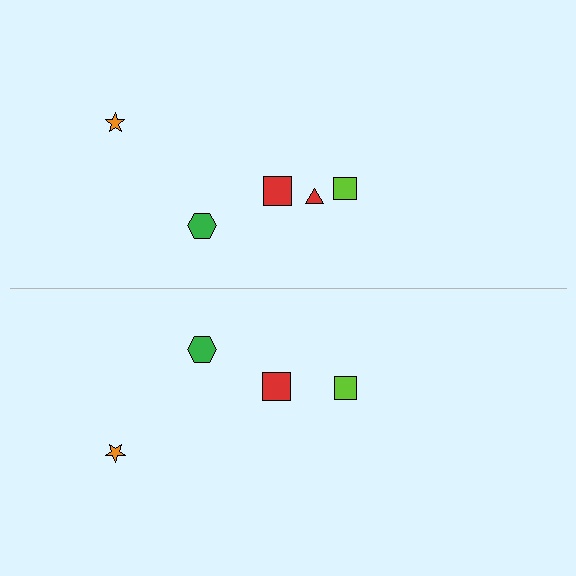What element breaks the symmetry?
A red triangle is missing from the bottom side.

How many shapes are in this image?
There are 9 shapes in this image.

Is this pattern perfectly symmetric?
No, the pattern is not perfectly symmetric. A red triangle is missing from the bottom side.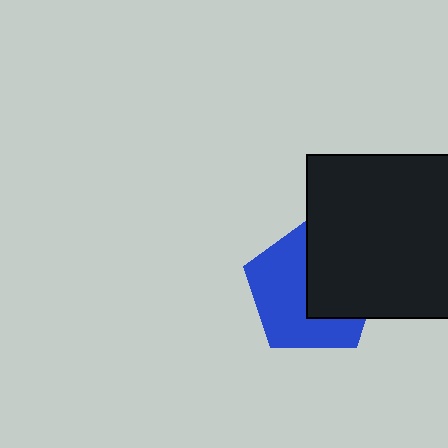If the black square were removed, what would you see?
You would see the complete blue pentagon.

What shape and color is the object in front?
The object in front is a black square.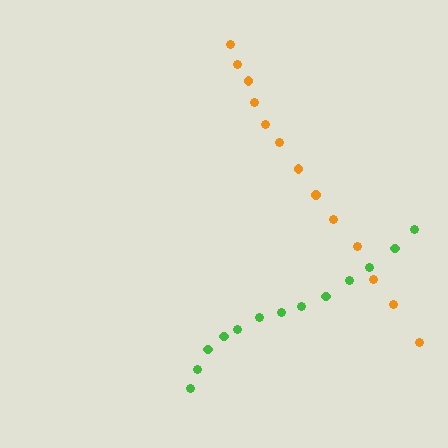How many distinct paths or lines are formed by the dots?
There are 2 distinct paths.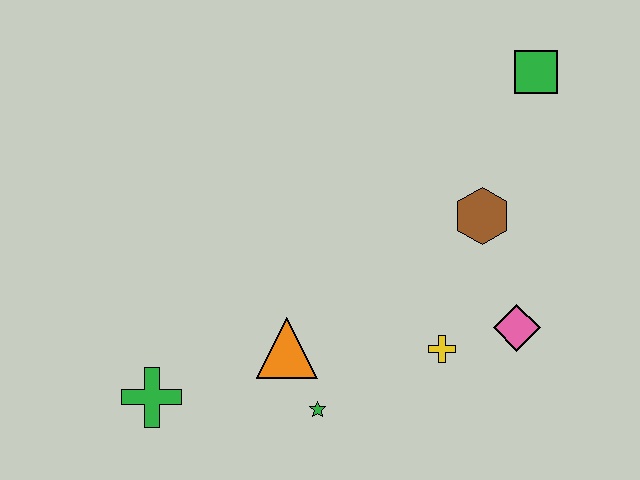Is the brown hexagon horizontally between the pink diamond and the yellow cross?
Yes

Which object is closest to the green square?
The brown hexagon is closest to the green square.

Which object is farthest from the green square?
The green cross is farthest from the green square.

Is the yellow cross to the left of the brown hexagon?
Yes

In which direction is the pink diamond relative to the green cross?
The pink diamond is to the right of the green cross.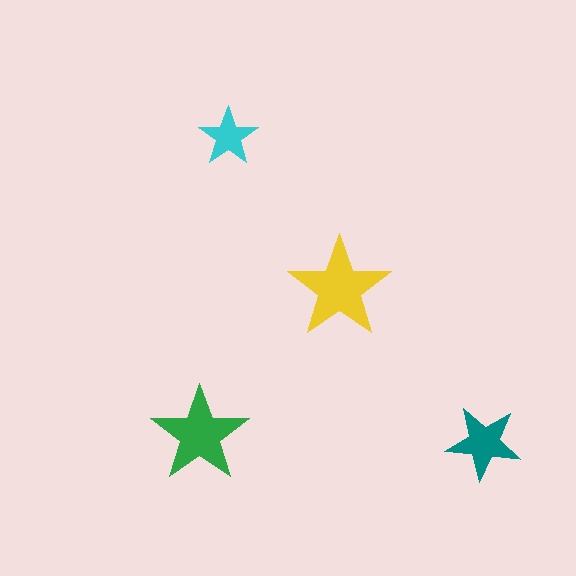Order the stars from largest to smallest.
the yellow one, the green one, the teal one, the cyan one.